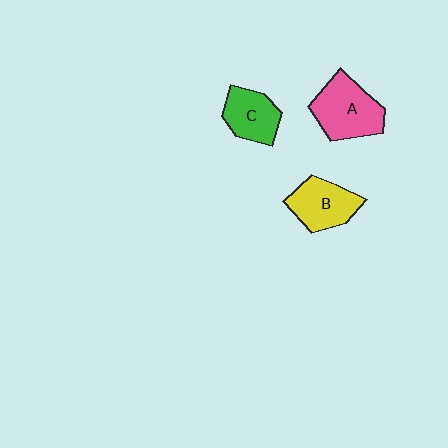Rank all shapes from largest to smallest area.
From largest to smallest: A (pink), B (yellow), C (green).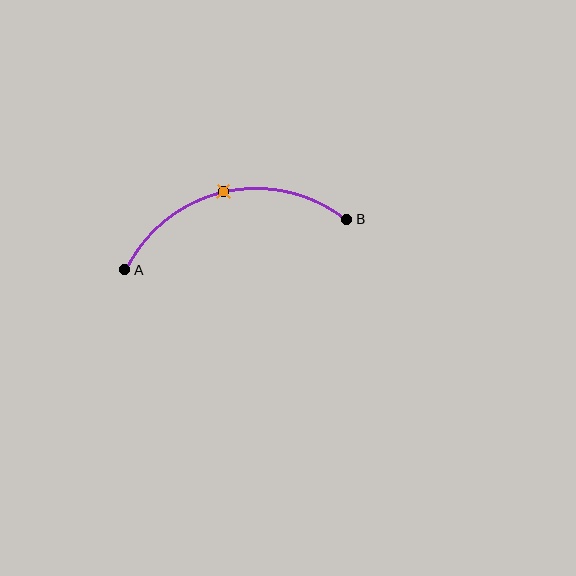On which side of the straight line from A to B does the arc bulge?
The arc bulges above the straight line connecting A and B.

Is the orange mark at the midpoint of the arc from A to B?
Yes. The orange mark lies on the arc at equal arc-length from both A and B — it is the arc midpoint.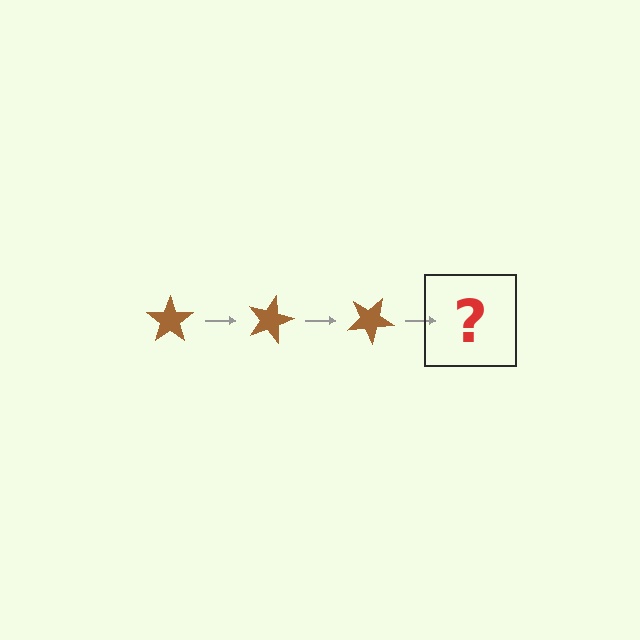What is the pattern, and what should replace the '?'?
The pattern is that the star rotates 15 degrees each step. The '?' should be a brown star rotated 45 degrees.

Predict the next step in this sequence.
The next step is a brown star rotated 45 degrees.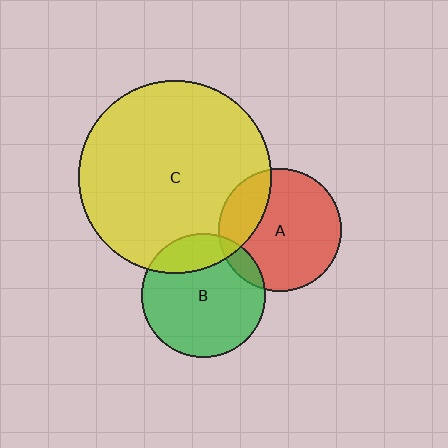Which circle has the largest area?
Circle C (yellow).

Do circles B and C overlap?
Yes.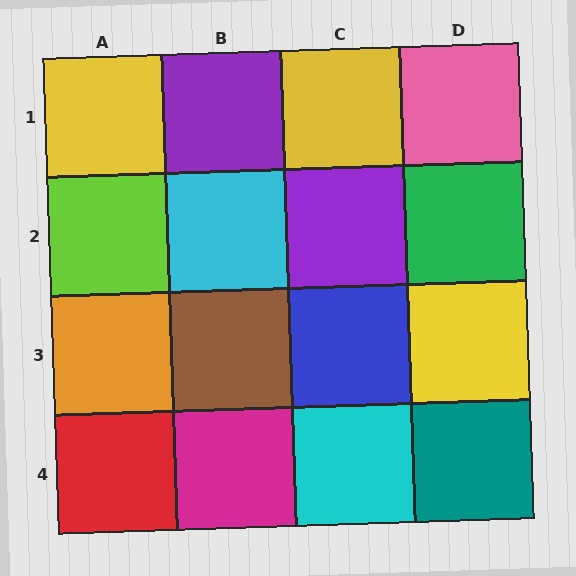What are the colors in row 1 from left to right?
Yellow, purple, yellow, pink.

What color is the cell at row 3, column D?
Yellow.